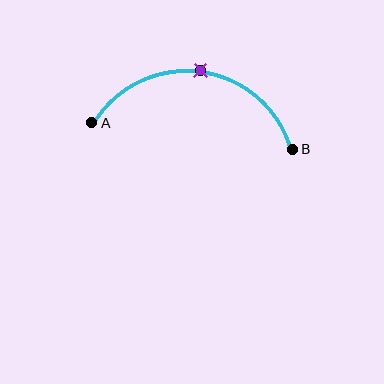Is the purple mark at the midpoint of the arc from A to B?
Yes. The purple mark lies on the arc at equal arc-length from both A and B — it is the arc midpoint.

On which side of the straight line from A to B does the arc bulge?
The arc bulges above the straight line connecting A and B.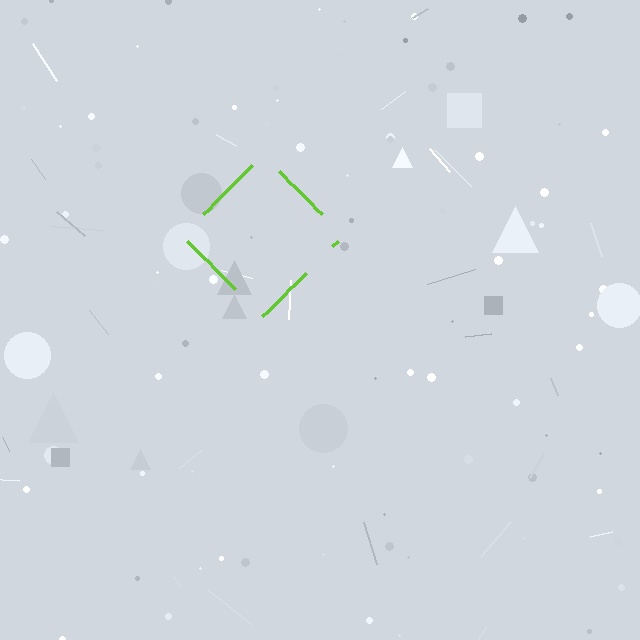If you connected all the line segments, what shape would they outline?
They would outline a diamond.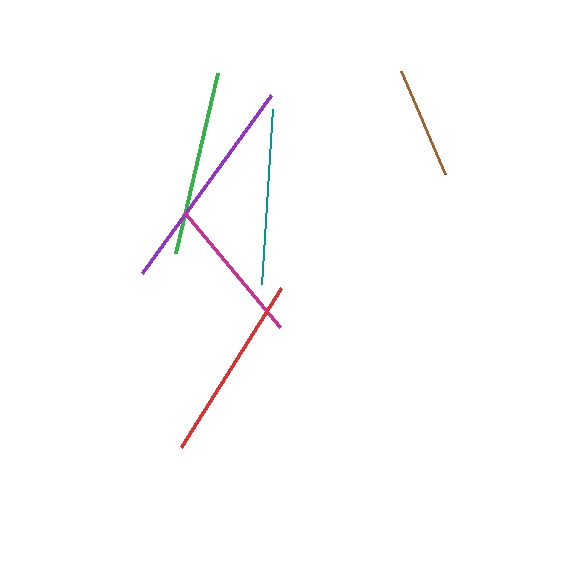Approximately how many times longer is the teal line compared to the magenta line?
The teal line is approximately 1.2 times the length of the magenta line.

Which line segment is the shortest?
The brown line is the shortest at approximately 112 pixels.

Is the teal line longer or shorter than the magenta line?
The teal line is longer than the magenta line.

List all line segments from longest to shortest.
From longest to shortest: purple, red, green, teal, magenta, brown.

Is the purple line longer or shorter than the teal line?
The purple line is longer than the teal line.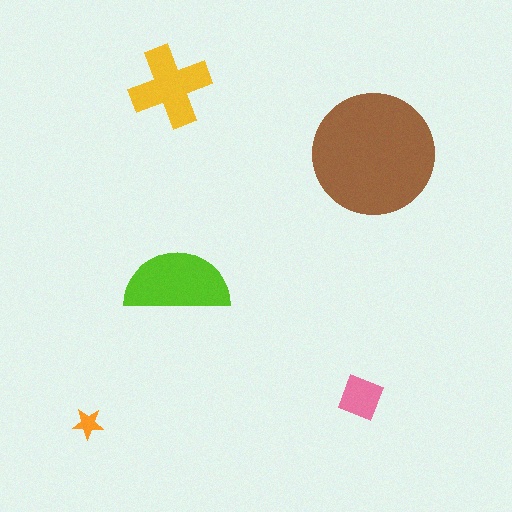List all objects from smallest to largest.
The orange star, the pink square, the yellow cross, the lime semicircle, the brown circle.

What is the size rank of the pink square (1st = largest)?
4th.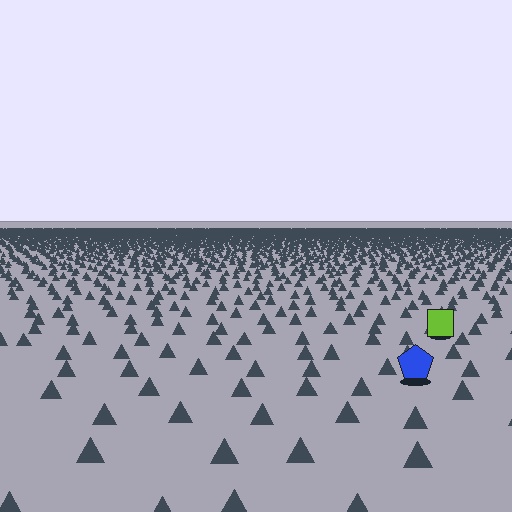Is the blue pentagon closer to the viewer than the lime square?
Yes. The blue pentagon is closer — you can tell from the texture gradient: the ground texture is coarser near it.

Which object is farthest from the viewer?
The lime square is farthest from the viewer. It appears smaller and the ground texture around it is denser.